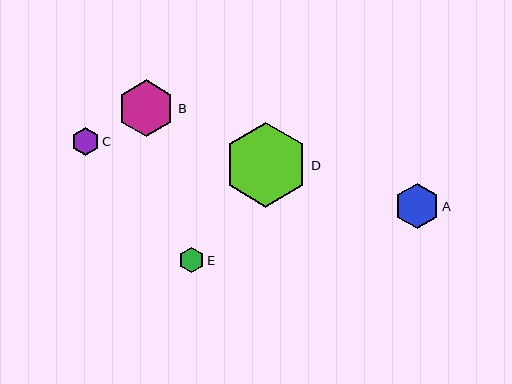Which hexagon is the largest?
Hexagon D is the largest with a size of approximately 84 pixels.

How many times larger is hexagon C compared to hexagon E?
Hexagon C is approximately 1.1 times the size of hexagon E.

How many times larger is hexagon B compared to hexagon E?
Hexagon B is approximately 2.2 times the size of hexagon E.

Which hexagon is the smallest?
Hexagon E is the smallest with a size of approximately 25 pixels.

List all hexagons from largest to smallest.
From largest to smallest: D, B, A, C, E.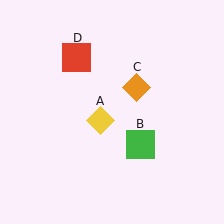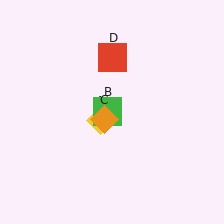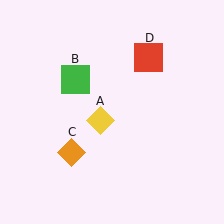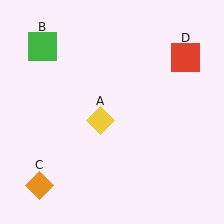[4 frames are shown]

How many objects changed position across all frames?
3 objects changed position: green square (object B), orange diamond (object C), red square (object D).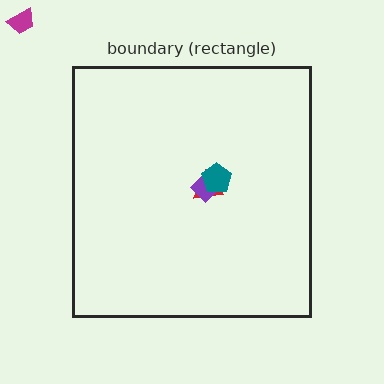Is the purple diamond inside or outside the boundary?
Inside.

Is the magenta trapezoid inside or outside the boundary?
Outside.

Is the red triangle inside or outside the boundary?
Inside.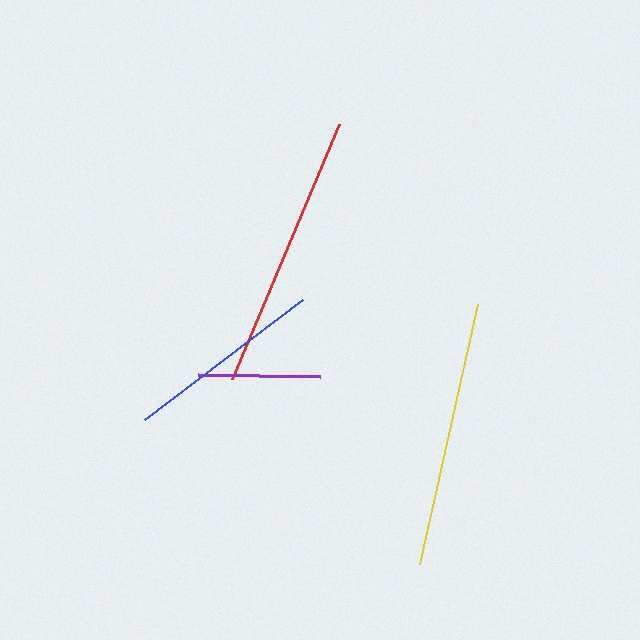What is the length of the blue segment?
The blue segment is approximately 198 pixels long.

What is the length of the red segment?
The red segment is approximately 276 pixels long.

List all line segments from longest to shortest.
From longest to shortest: red, yellow, blue, purple.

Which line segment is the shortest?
The purple line is the shortest at approximately 122 pixels.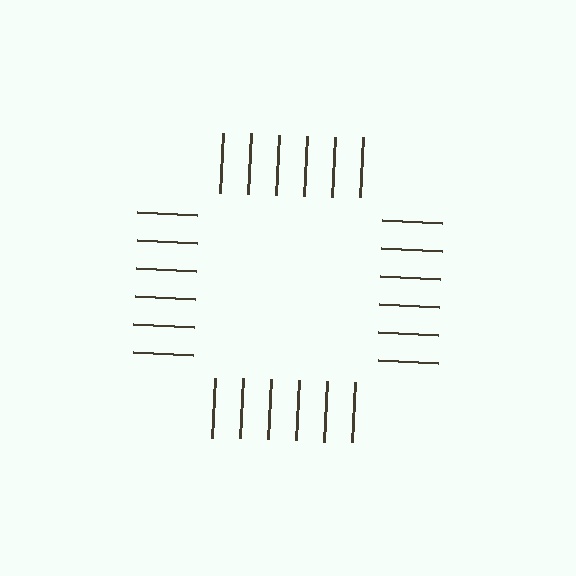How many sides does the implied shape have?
4 sides — the line-ends trace a square.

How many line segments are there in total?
24 — 6 along each of the 4 edges.